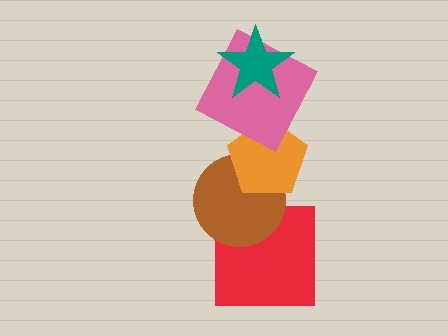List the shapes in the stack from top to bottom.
From top to bottom: the teal star, the pink square, the orange pentagon, the brown circle, the red square.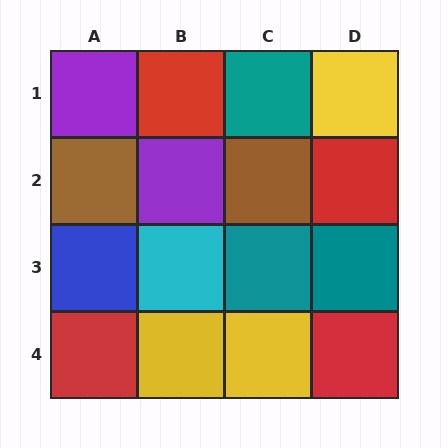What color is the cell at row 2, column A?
Brown.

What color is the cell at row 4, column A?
Red.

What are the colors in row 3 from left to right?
Blue, cyan, teal, teal.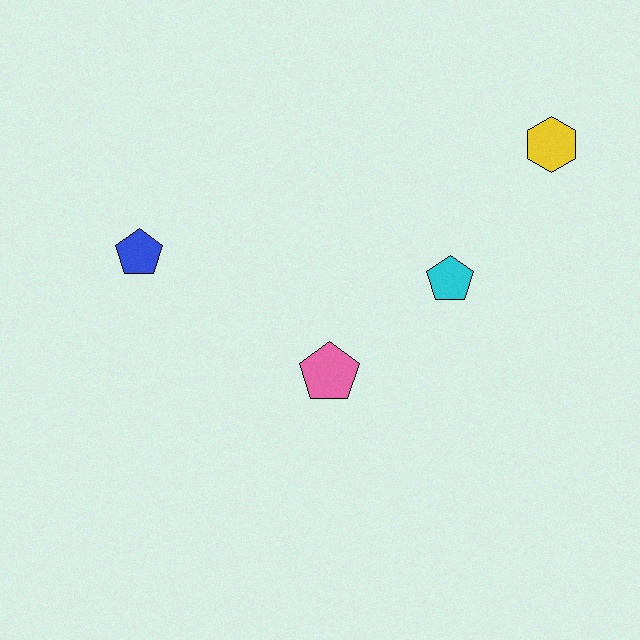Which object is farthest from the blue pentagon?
The yellow hexagon is farthest from the blue pentagon.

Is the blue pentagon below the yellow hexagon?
Yes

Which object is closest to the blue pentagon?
The pink pentagon is closest to the blue pentagon.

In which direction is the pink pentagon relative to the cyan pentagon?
The pink pentagon is to the left of the cyan pentagon.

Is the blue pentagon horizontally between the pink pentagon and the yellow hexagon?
No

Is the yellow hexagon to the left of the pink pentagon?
No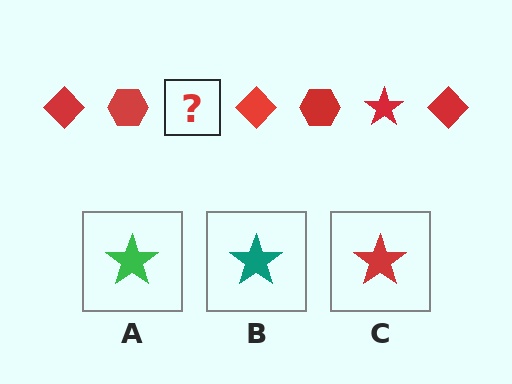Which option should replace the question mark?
Option C.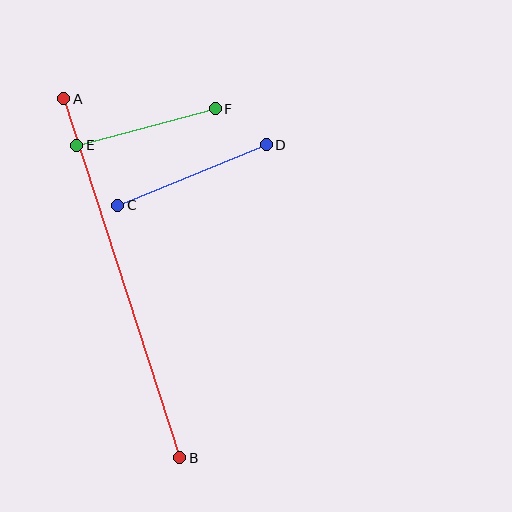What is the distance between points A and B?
The distance is approximately 377 pixels.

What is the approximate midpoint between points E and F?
The midpoint is at approximately (146, 127) pixels.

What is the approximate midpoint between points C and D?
The midpoint is at approximately (192, 175) pixels.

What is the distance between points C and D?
The distance is approximately 160 pixels.